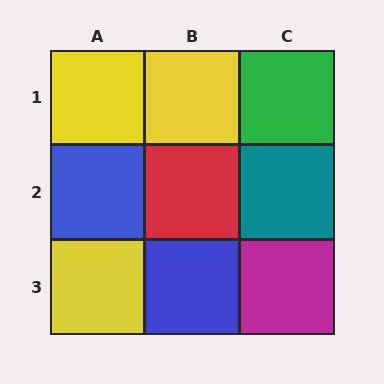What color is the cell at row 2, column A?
Blue.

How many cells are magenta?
1 cell is magenta.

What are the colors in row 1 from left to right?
Yellow, yellow, green.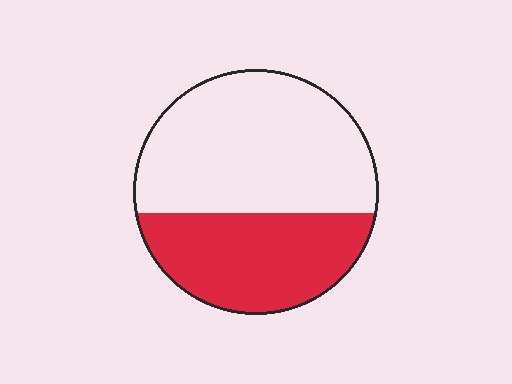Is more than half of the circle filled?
No.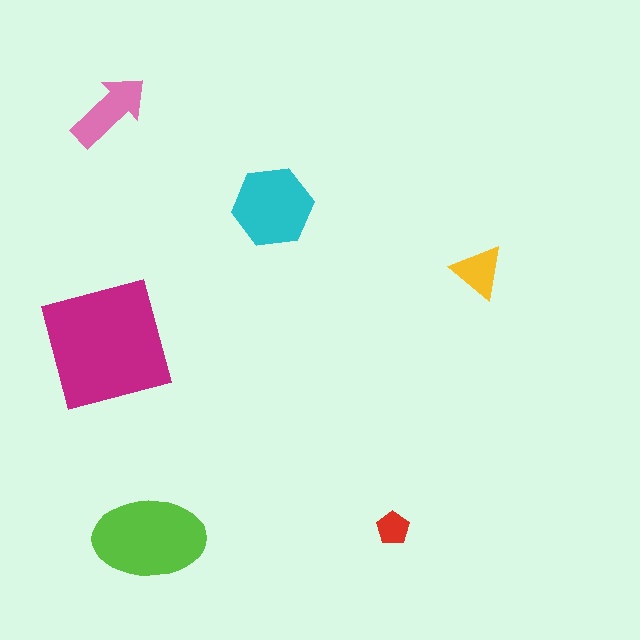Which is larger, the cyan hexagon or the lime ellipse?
The lime ellipse.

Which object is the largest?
The magenta square.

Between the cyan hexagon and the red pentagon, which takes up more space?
The cyan hexagon.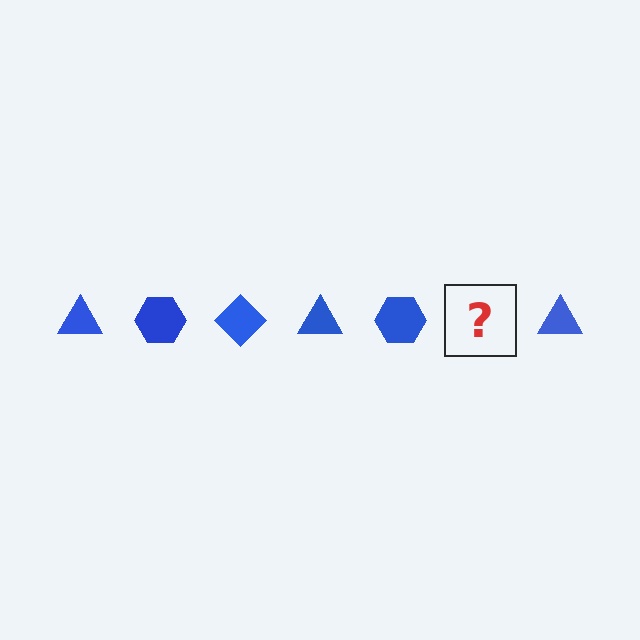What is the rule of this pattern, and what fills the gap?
The rule is that the pattern cycles through triangle, hexagon, diamond shapes in blue. The gap should be filled with a blue diamond.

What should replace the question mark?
The question mark should be replaced with a blue diamond.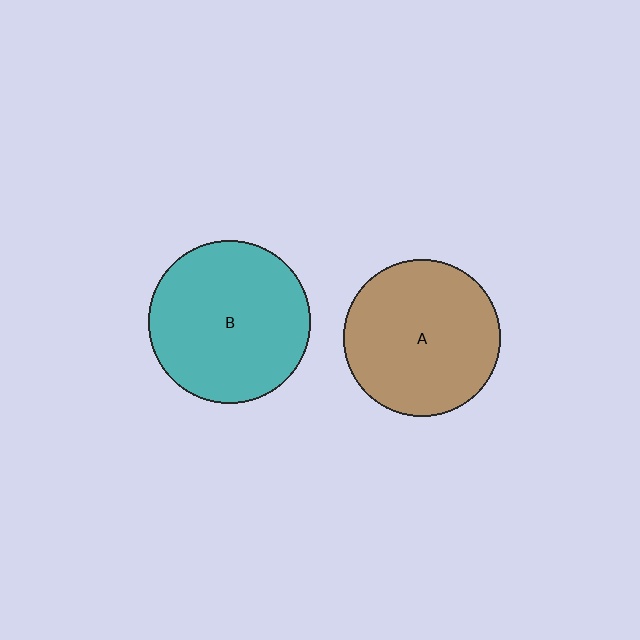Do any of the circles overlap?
No, none of the circles overlap.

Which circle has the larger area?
Circle B (teal).